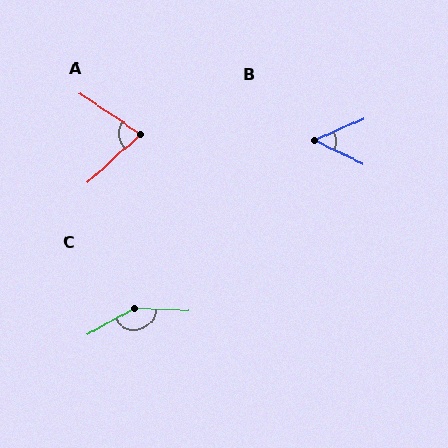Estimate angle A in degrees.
Approximately 76 degrees.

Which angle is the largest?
C, at approximately 150 degrees.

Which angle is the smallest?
B, at approximately 50 degrees.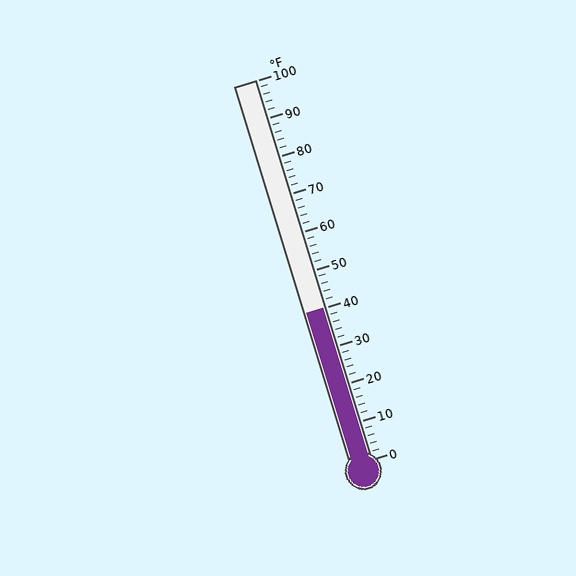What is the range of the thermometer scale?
The thermometer scale ranges from 0°F to 100°F.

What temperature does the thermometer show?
The thermometer shows approximately 40°F.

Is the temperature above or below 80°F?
The temperature is below 80°F.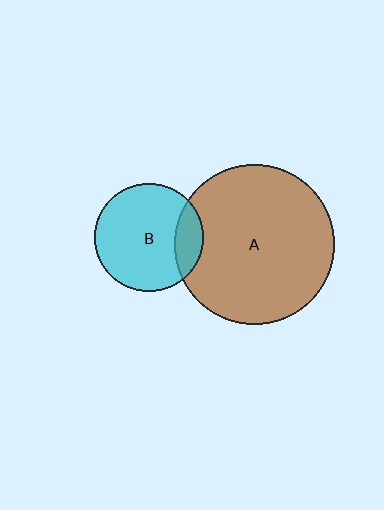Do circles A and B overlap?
Yes.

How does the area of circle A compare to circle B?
Approximately 2.1 times.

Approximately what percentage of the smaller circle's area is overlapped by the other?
Approximately 15%.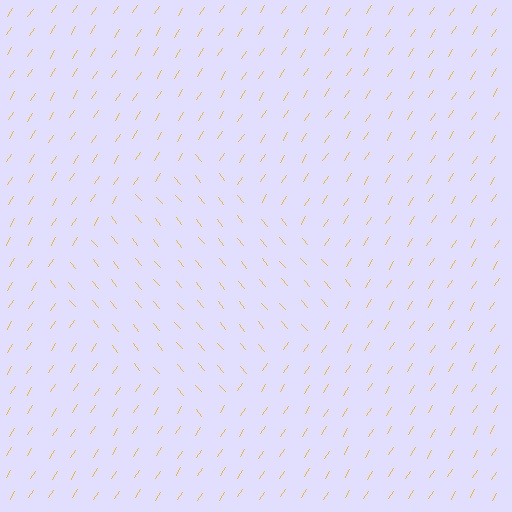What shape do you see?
I see a diamond.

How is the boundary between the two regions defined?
The boundary is defined purely by a change in line orientation (approximately 73 degrees difference). All lines are the same color and thickness.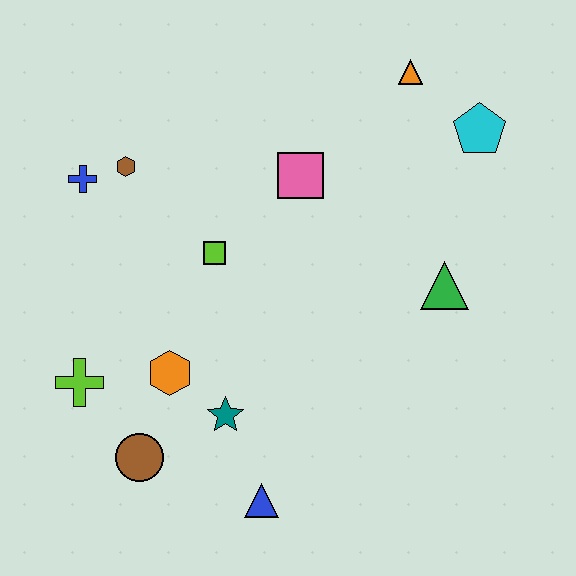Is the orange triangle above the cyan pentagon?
Yes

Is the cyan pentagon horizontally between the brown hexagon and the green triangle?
No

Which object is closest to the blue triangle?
The teal star is closest to the blue triangle.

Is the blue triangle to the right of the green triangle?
No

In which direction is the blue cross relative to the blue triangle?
The blue cross is above the blue triangle.